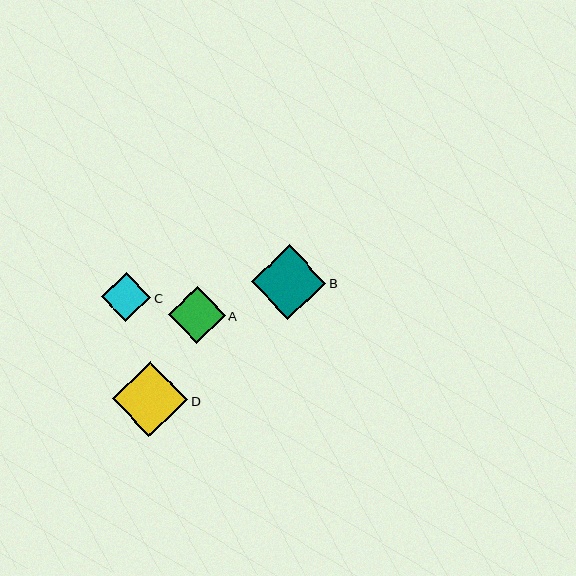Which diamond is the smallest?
Diamond C is the smallest with a size of approximately 49 pixels.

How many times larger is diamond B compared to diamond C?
Diamond B is approximately 1.5 times the size of diamond C.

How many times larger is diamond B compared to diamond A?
Diamond B is approximately 1.3 times the size of diamond A.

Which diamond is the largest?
Diamond D is the largest with a size of approximately 75 pixels.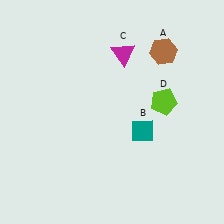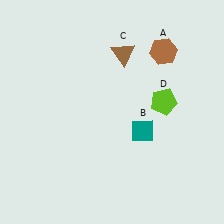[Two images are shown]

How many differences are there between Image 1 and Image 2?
There is 1 difference between the two images.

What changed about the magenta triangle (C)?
In Image 1, C is magenta. In Image 2, it changed to brown.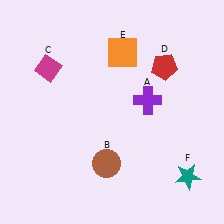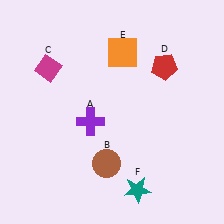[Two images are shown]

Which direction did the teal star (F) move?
The teal star (F) moved left.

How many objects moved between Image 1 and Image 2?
2 objects moved between the two images.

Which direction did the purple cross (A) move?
The purple cross (A) moved left.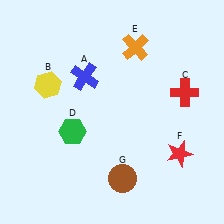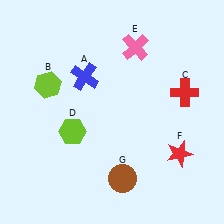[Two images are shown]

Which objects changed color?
B changed from yellow to lime. D changed from green to lime. E changed from orange to pink.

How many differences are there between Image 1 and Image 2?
There are 3 differences between the two images.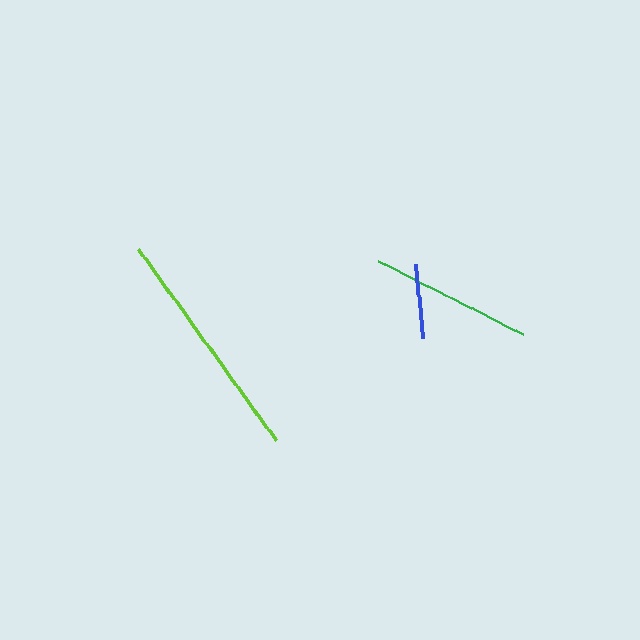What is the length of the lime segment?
The lime segment is approximately 236 pixels long.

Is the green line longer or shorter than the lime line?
The lime line is longer than the green line.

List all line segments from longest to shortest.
From longest to shortest: lime, green, blue.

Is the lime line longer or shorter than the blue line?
The lime line is longer than the blue line.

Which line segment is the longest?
The lime line is the longest at approximately 236 pixels.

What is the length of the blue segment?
The blue segment is approximately 74 pixels long.